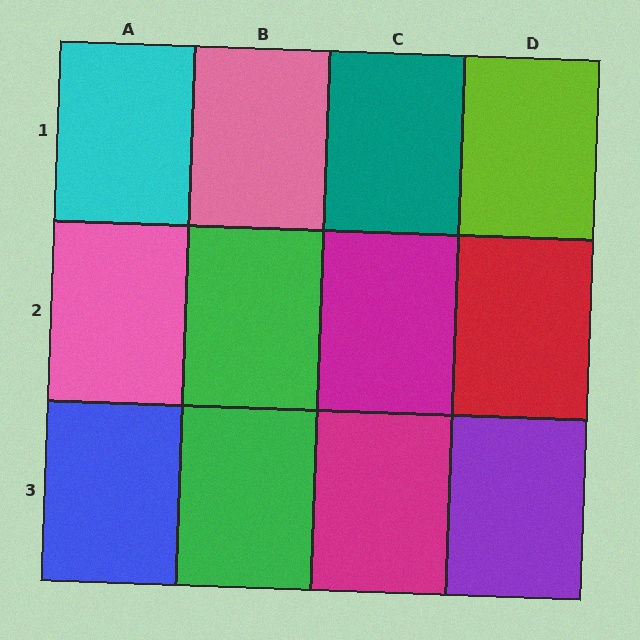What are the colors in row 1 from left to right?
Cyan, pink, teal, lime.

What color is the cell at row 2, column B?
Green.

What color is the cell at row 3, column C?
Magenta.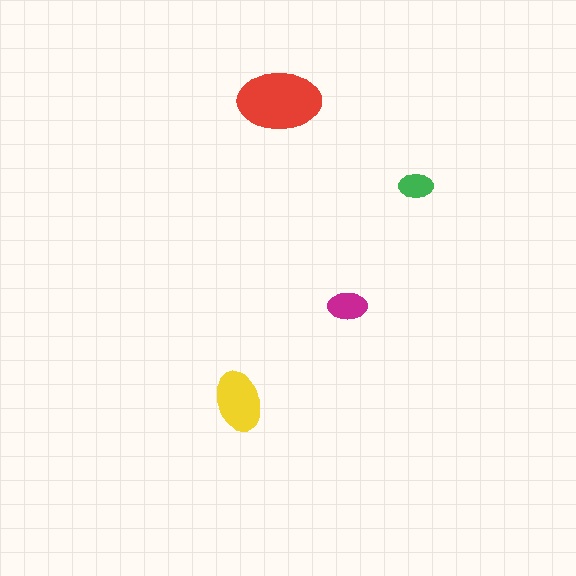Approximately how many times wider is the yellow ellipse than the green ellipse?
About 1.5 times wider.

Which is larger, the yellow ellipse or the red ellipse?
The red one.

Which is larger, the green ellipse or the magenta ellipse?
The magenta one.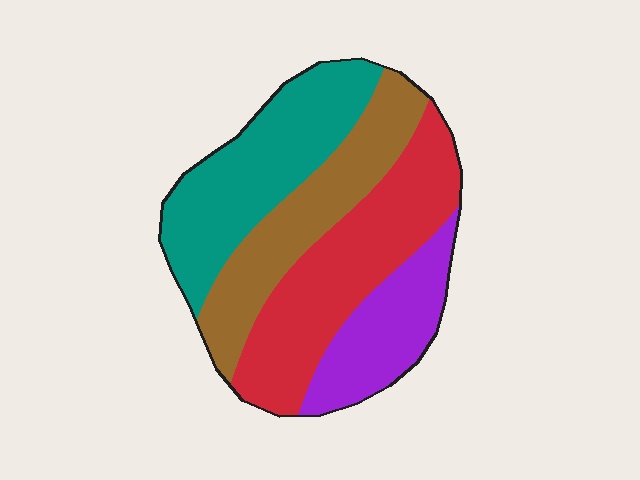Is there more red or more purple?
Red.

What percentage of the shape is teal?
Teal takes up between a sixth and a third of the shape.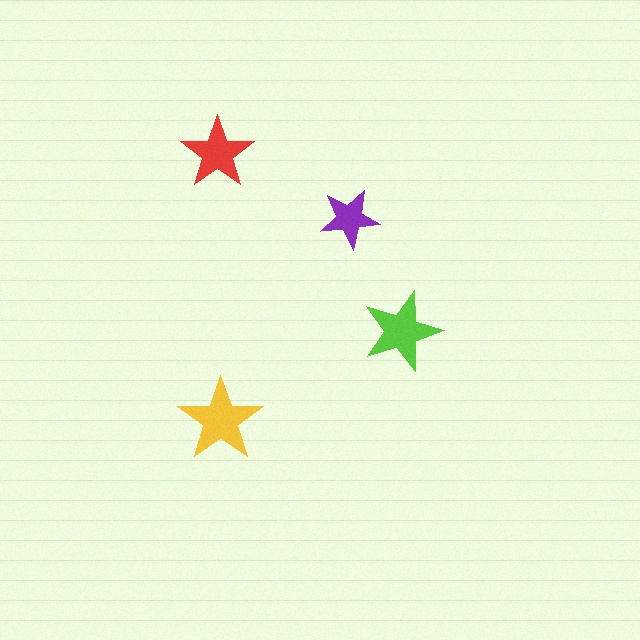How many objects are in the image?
There are 4 objects in the image.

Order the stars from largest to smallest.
the yellow one, the lime one, the red one, the purple one.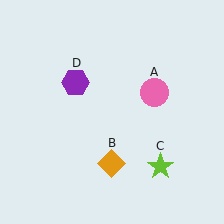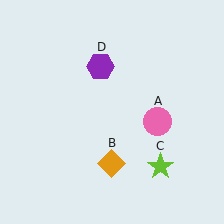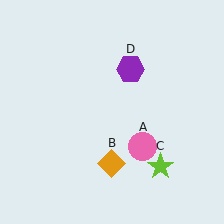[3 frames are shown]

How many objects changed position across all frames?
2 objects changed position: pink circle (object A), purple hexagon (object D).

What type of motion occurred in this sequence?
The pink circle (object A), purple hexagon (object D) rotated clockwise around the center of the scene.